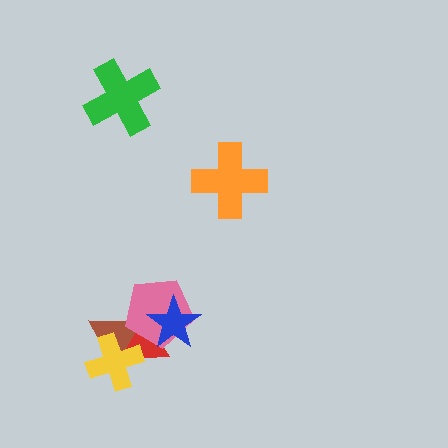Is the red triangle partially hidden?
Yes, it is partially covered by another shape.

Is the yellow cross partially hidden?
No, no other shape covers it.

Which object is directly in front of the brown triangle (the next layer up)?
The yellow cross is directly in front of the brown triangle.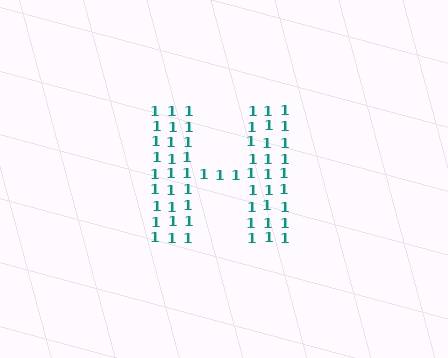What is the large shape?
The large shape is the letter H.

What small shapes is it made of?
It is made of small digit 1's.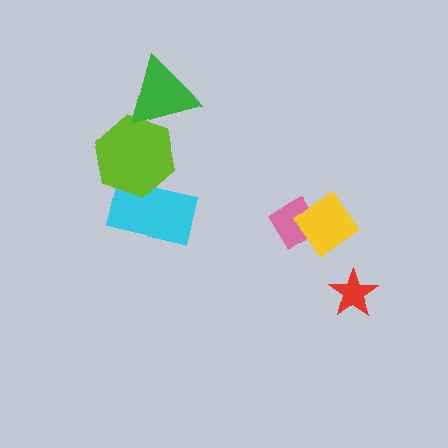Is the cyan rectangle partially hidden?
Yes, it is partially covered by another shape.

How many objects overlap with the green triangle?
1 object overlaps with the green triangle.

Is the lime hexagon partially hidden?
Yes, it is partially covered by another shape.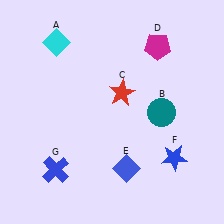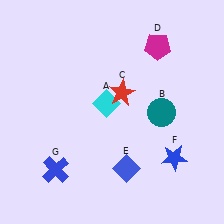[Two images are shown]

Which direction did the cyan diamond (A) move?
The cyan diamond (A) moved down.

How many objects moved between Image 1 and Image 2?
1 object moved between the two images.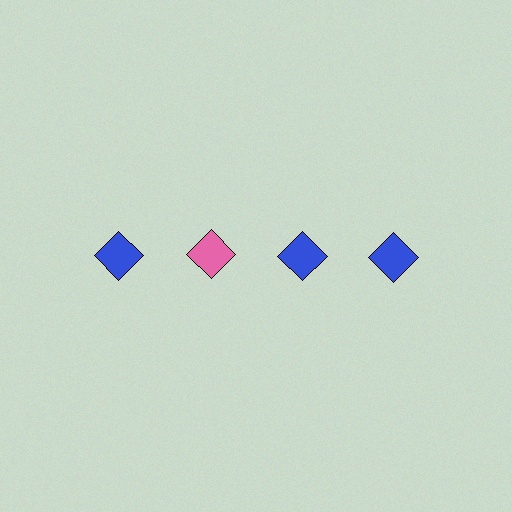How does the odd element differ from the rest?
It has a different color: pink instead of blue.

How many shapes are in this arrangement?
There are 4 shapes arranged in a grid pattern.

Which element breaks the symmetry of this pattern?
The pink diamond in the top row, second from left column breaks the symmetry. All other shapes are blue diamonds.